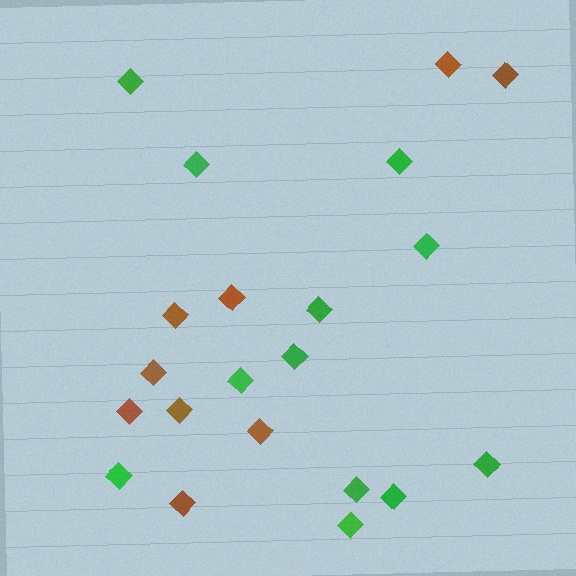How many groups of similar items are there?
There are 2 groups: one group of green diamonds (12) and one group of brown diamonds (9).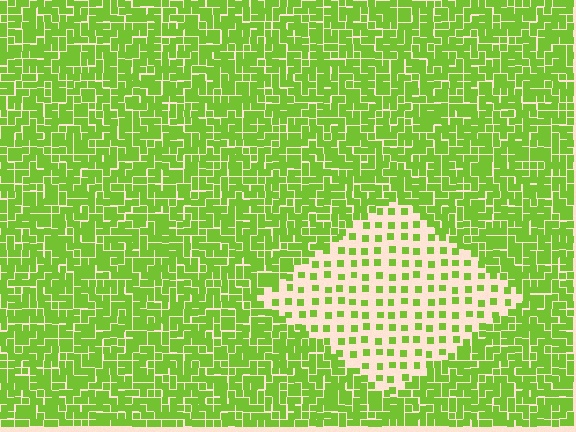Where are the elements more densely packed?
The elements are more densely packed outside the diamond boundary.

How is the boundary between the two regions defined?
The boundary is defined by a change in element density (approximately 3.0x ratio). All elements are the same color, size, and shape.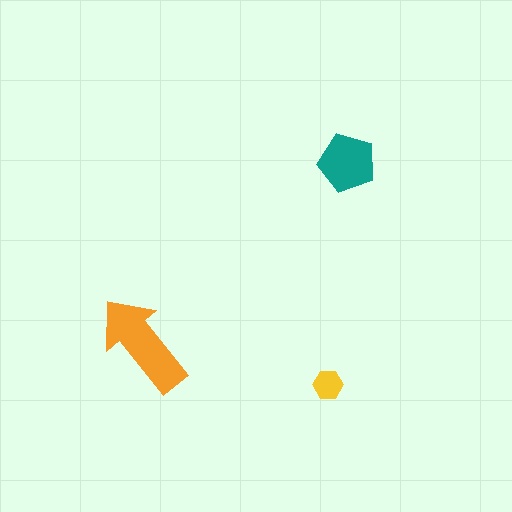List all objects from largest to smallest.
The orange arrow, the teal pentagon, the yellow hexagon.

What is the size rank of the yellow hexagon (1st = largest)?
3rd.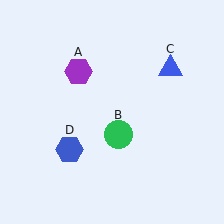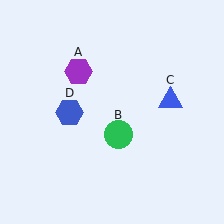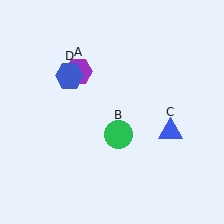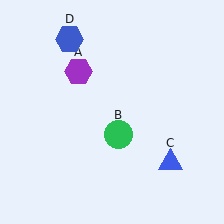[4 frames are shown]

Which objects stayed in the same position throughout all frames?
Purple hexagon (object A) and green circle (object B) remained stationary.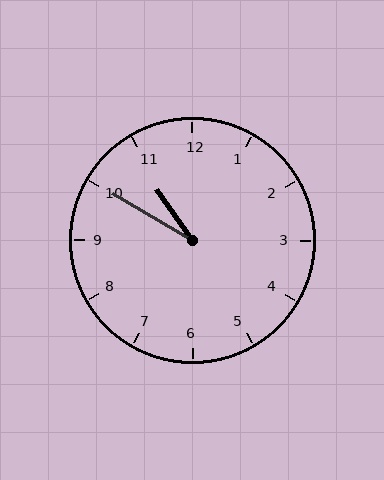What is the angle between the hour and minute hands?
Approximately 25 degrees.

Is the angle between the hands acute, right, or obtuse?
It is acute.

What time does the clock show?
10:50.